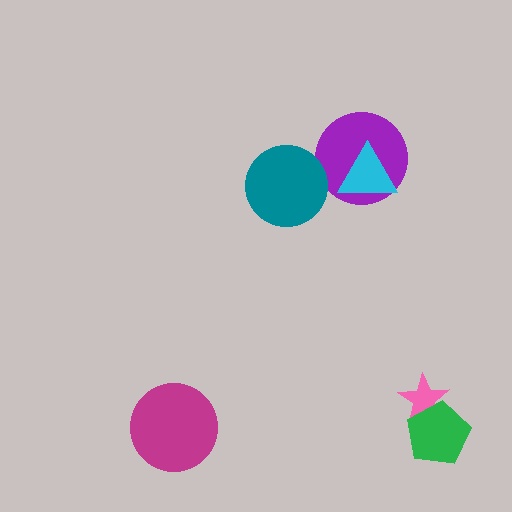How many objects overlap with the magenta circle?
0 objects overlap with the magenta circle.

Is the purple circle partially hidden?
Yes, it is partially covered by another shape.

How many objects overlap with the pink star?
1 object overlaps with the pink star.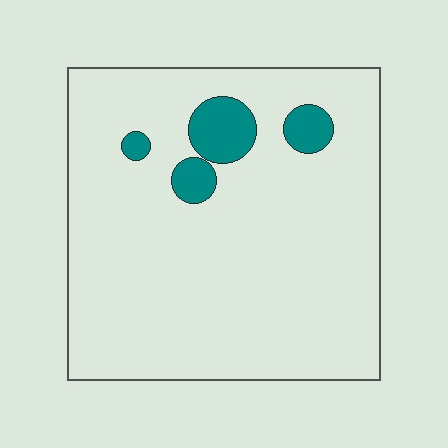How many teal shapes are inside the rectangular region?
4.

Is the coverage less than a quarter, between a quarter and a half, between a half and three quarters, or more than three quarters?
Less than a quarter.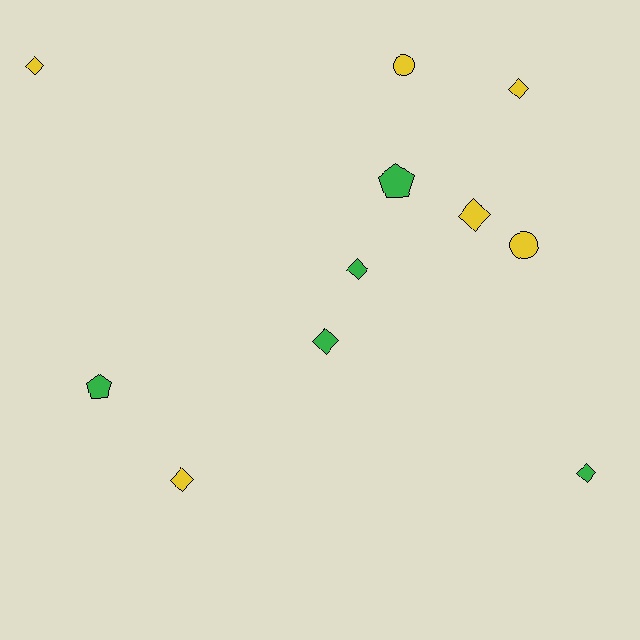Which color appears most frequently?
Yellow, with 6 objects.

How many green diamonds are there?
There are 3 green diamonds.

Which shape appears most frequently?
Diamond, with 7 objects.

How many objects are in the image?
There are 11 objects.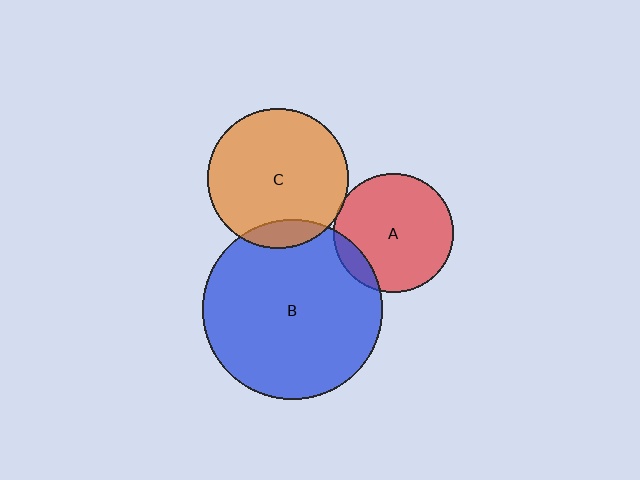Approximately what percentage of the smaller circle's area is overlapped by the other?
Approximately 10%.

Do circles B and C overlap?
Yes.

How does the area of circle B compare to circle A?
Approximately 2.3 times.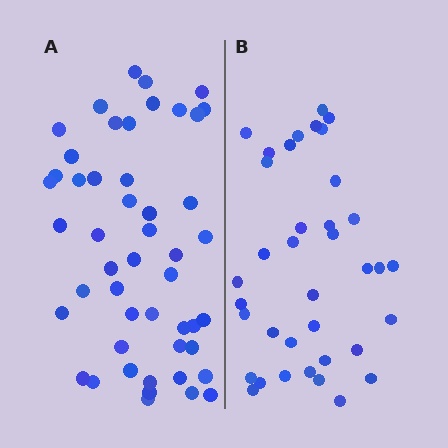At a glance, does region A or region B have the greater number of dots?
Region A (the left region) has more dots.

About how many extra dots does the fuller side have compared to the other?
Region A has roughly 12 or so more dots than region B.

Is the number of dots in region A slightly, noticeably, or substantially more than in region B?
Region A has noticeably more, but not dramatically so. The ratio is roughly 1.3 to 1.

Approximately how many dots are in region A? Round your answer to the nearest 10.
About 50 dots. (The exact count is 49, which rounds to 50.)